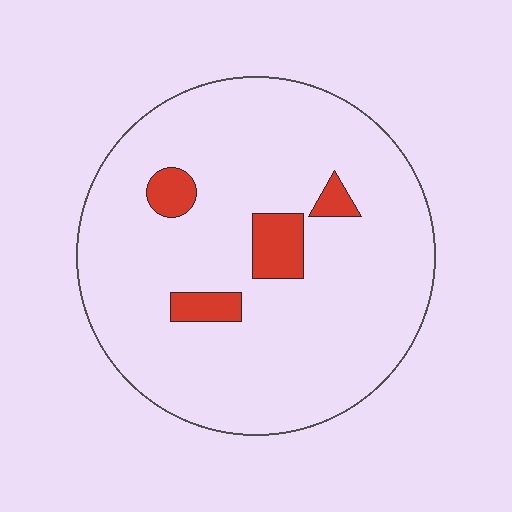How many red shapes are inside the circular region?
4.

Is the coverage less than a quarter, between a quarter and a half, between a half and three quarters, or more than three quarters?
Less than a quarter.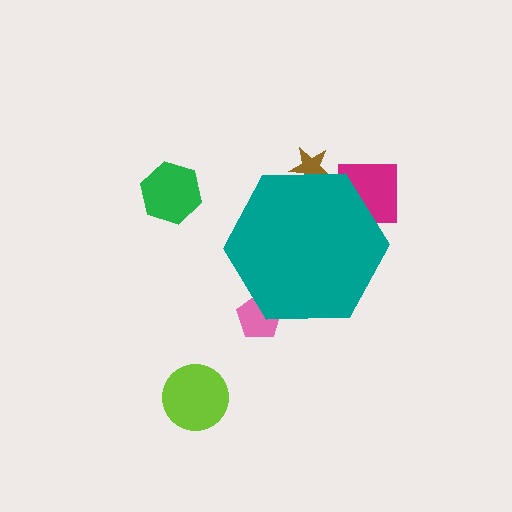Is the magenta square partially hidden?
Yes, the magenta square is partially hidden behind the teal hexagon.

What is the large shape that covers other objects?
A teal hexagon.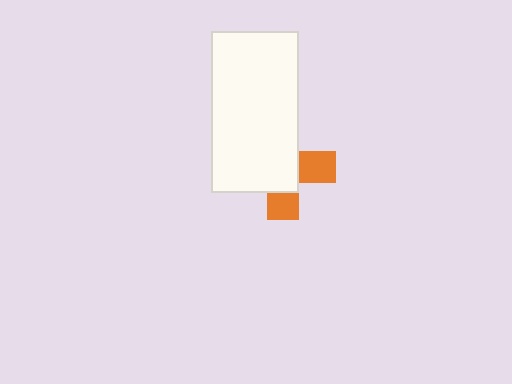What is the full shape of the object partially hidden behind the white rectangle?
The partially hidden object is an orange cross.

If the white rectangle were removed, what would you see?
You would see the complete orange cross.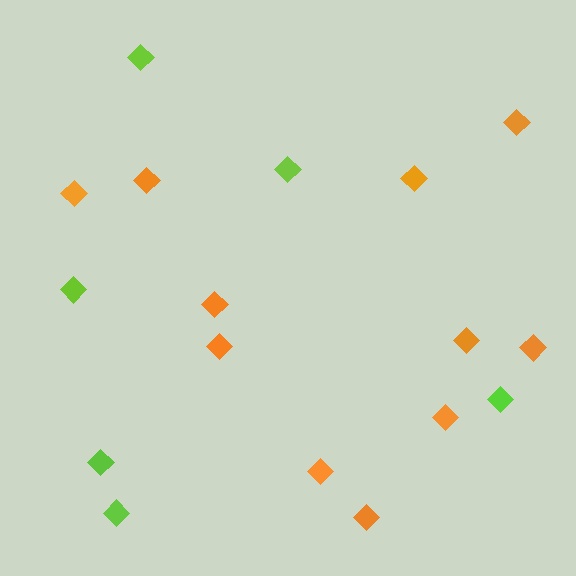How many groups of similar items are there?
There are 2 groups: one group of lime diamonds (6) and one group of orange diamonds (11).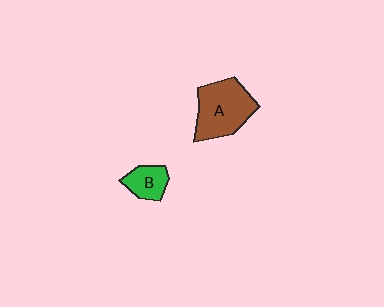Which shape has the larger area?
Shape A (brown).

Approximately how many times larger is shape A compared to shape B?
Approximately 2.2 times.